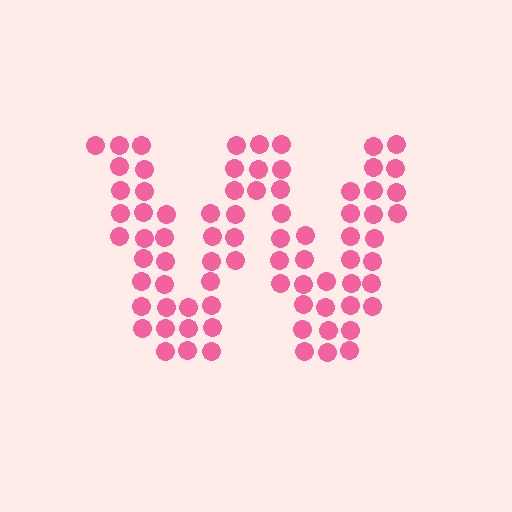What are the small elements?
The small elements are circles.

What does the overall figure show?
The overall figure shows the letter W.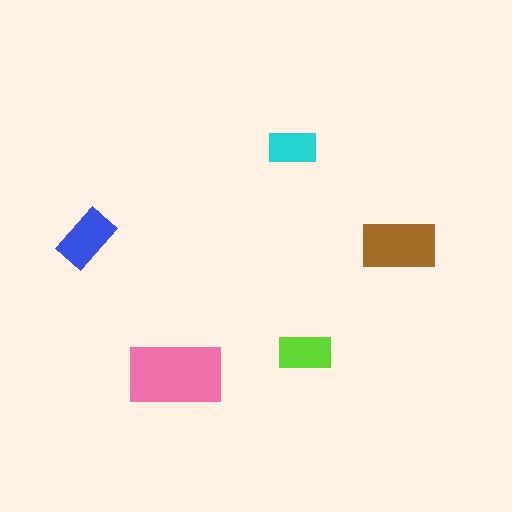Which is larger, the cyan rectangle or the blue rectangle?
The blue one.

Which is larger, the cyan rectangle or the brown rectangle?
The brown one.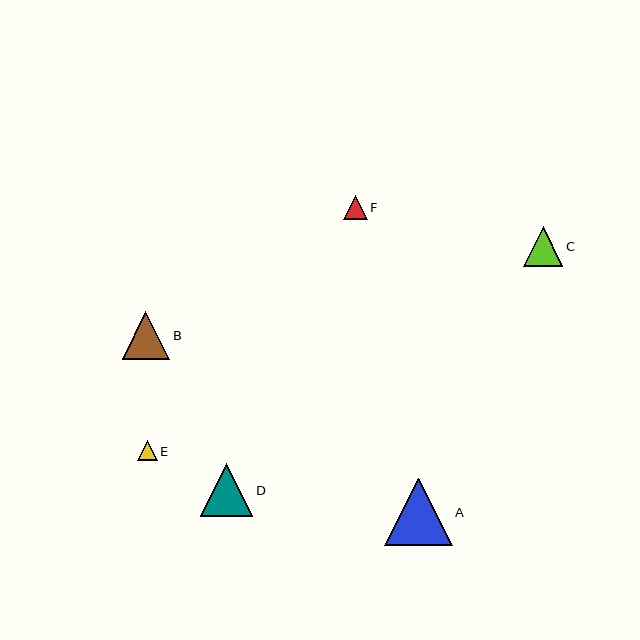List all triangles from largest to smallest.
From largest to smallest: A, D, B, C, F, E.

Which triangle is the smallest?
Triangle E is the smallest with a size of approximately 20 pixels.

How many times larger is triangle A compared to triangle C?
Triangle A is approximately 1.7 times the size of triangle C.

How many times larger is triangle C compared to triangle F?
Triangle C is approximately 1.6 times the size of triangle F.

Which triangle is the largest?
Triangle A is the largest with a size of approximately 68 pixels.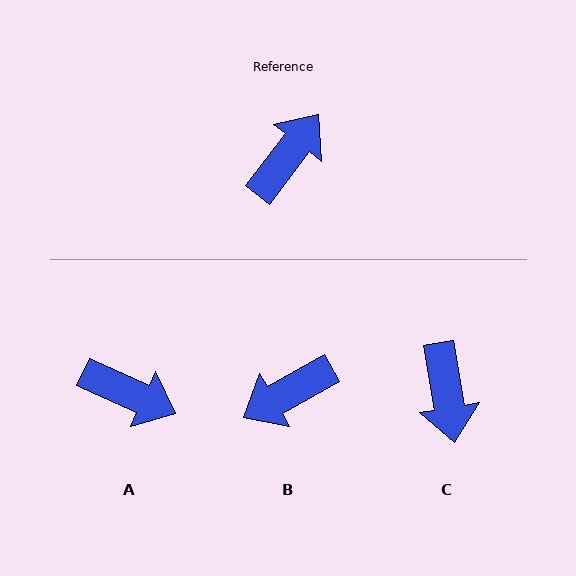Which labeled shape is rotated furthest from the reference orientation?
B, about 157 degrees away.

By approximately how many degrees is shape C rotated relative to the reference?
Approximately 134 degrees clockwise.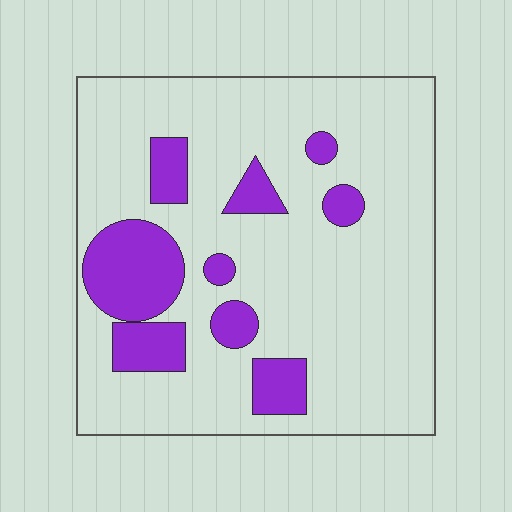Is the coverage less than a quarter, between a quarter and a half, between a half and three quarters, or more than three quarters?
Less than a quarter.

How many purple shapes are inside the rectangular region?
9.